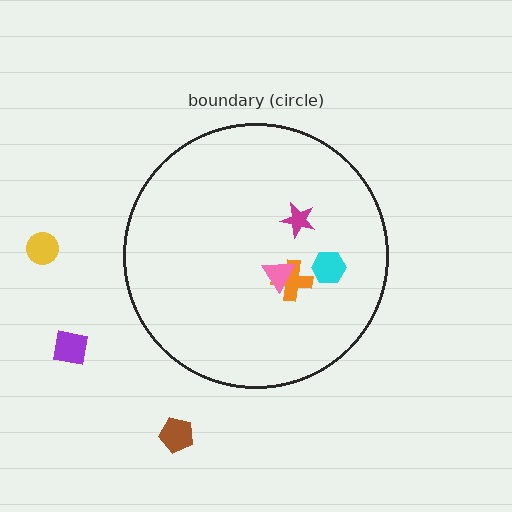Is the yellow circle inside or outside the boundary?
Outside.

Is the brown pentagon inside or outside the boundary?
Outside.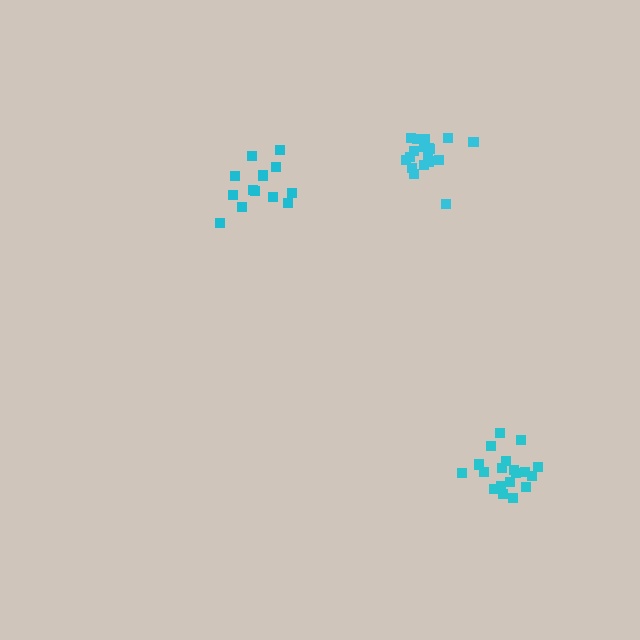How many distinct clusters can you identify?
There are 3 distinct clusters.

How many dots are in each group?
Group 1: 18 dots, Group 2: 13 dots, Group 3: 19 dots (50 total).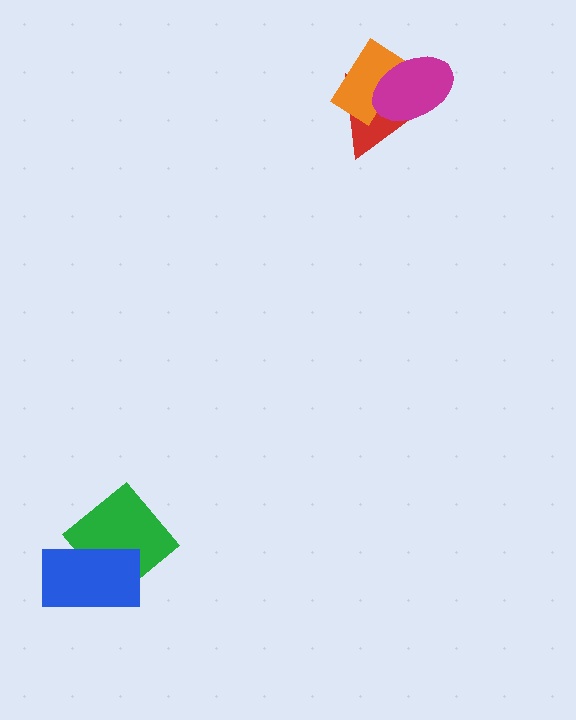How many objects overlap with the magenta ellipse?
2 objects overlap with the magenta ellipse.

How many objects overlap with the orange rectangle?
2 objects overlap with the orange rectangle.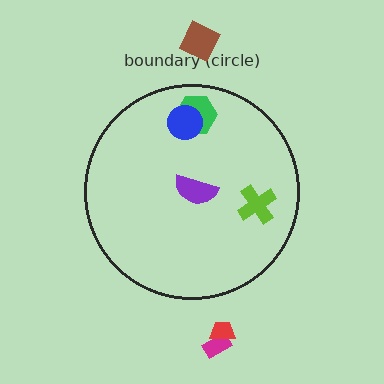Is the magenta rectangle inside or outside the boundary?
Outside.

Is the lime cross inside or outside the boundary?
Inside.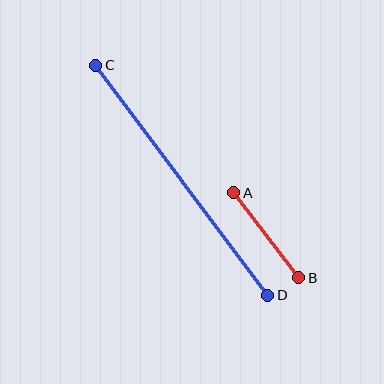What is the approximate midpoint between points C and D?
The midpoint is at approximately (182, 180) pixels.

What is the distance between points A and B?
The distance is approximately 107 pixels.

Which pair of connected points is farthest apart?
Points C and D are farthest apart.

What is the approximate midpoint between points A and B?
The midpoint is at approximately (266, 235) pixels.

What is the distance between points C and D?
The distance is approximately 287 pixels.